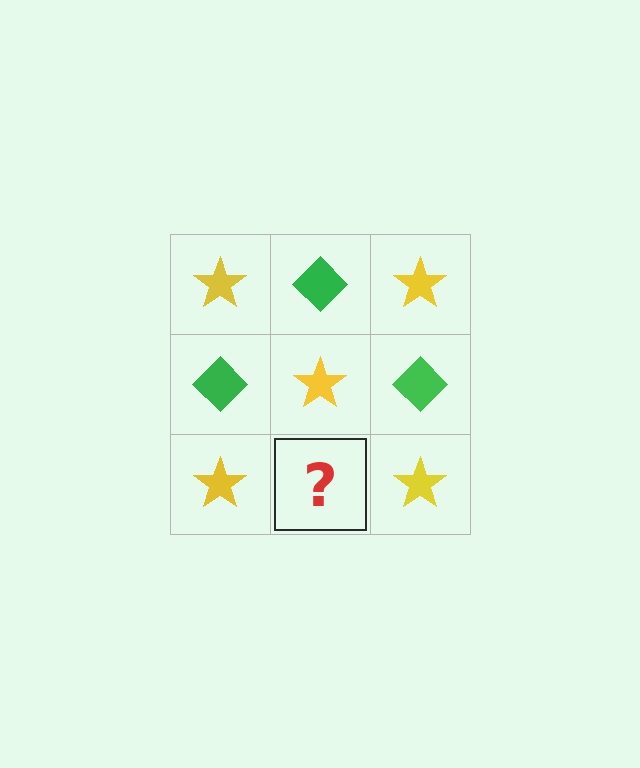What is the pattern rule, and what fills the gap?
The rule is that it alternates yellow star and green diamond in a checkerboard pattern. The gap should be filled with a green diamond.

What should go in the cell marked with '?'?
The missing cell should contain a green diamond.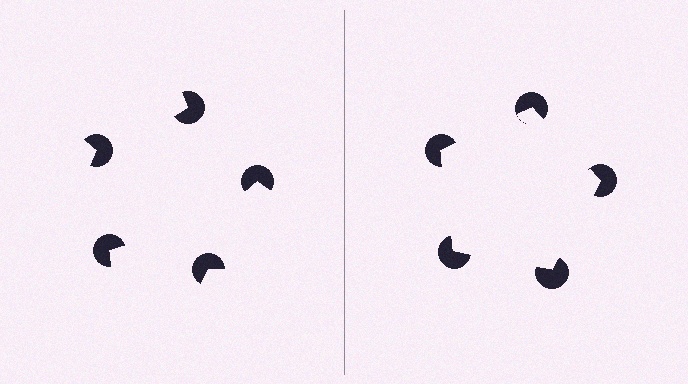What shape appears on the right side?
An illusory pentagon.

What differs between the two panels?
The pac-man discs are positioned identically on both sides; only the wedge orientations differ. On the right they align to a pentagon; on the left they are misaligned.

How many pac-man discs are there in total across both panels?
10 — 5 on each side.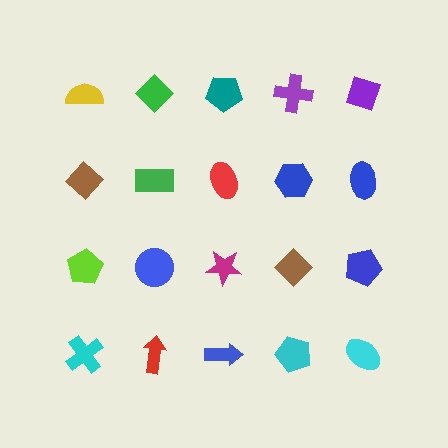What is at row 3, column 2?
A blue circle.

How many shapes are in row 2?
5 shapes.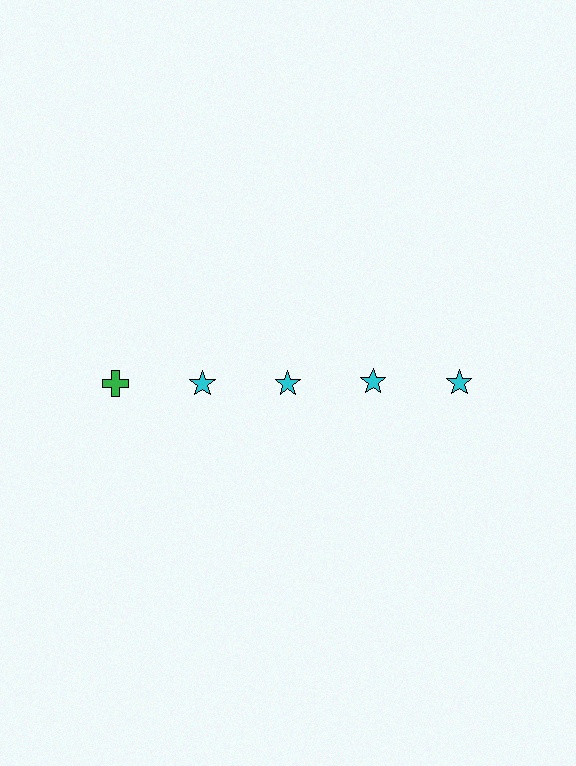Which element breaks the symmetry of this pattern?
The green cross in the top row, leftmost column breaks the symmetry. All other shapes are cyan stars.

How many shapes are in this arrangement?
There are 5 shapes arranged in a grid pattern.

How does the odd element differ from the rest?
It differs in both color (green instead of cyan) and shape (cross instead of star).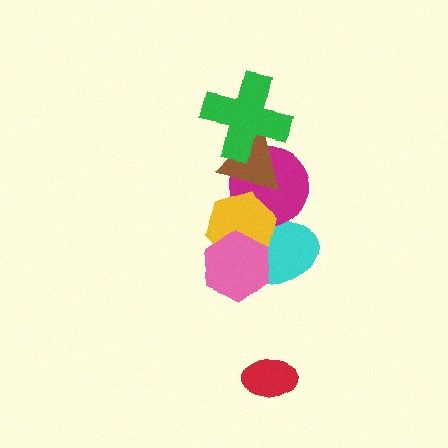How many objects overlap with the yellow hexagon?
4 objects overlap with the yellow hexagon.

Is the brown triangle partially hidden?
Yes, it is partially covered by another shape.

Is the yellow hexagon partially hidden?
Yes, it is partially covered by another shape.